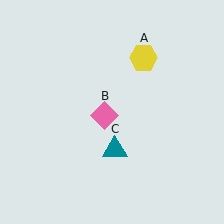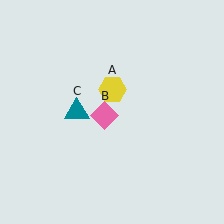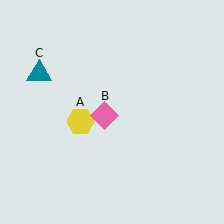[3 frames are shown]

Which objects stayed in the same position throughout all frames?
Pink diamond (object B) remained stationary.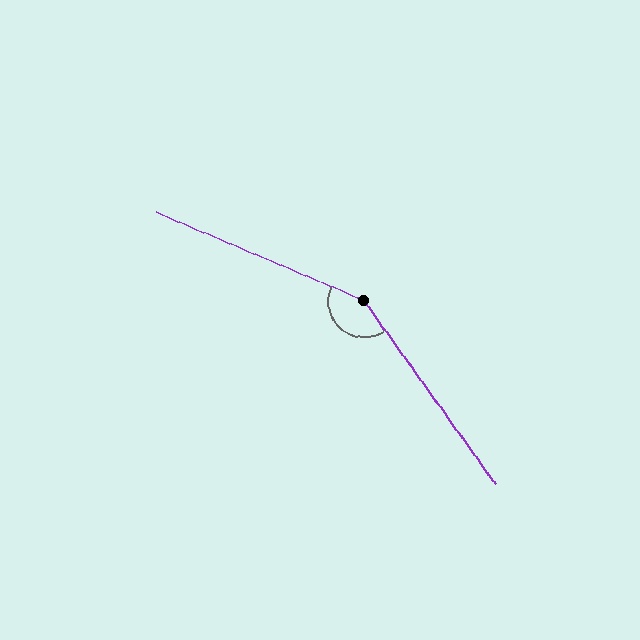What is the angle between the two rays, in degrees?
Approximately 149 degrees.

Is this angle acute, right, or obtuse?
It is obtuse.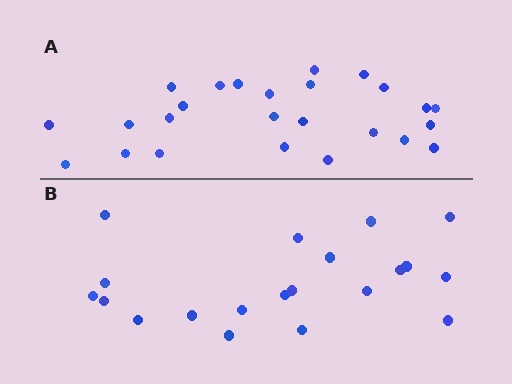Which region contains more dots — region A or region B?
Region A (the top region) has more dots.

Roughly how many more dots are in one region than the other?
Region A has about 5 more dots than region B.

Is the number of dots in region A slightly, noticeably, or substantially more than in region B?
Region A has noticeably more, but not dramatically so. The ratio is roughly 1.2 to 1.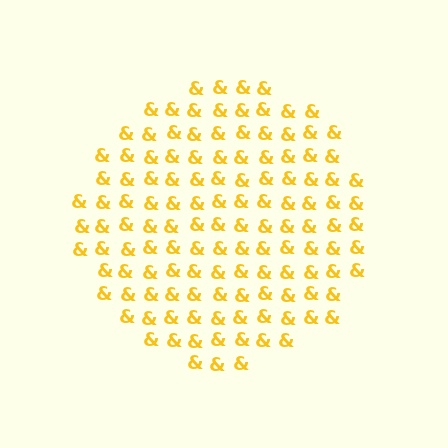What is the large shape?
The large shape is a circle.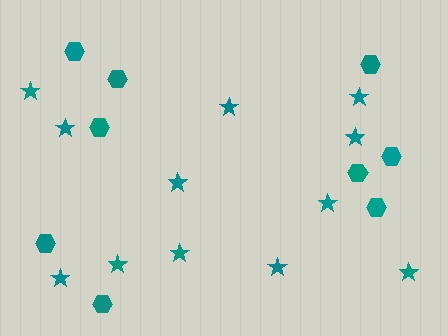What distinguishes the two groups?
There are 2 groups: one group of stars (12) and one group of hexagons (9).